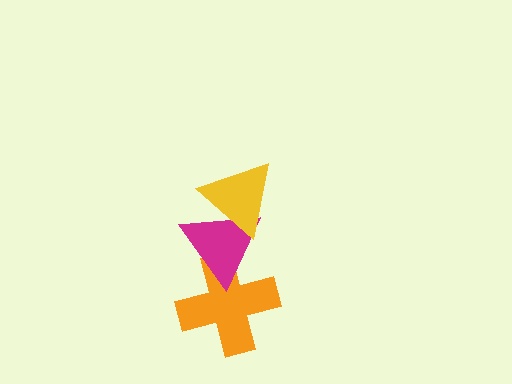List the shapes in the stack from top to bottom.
From top to bottom: the yellow triangle, the magenta triangle, the orange cross.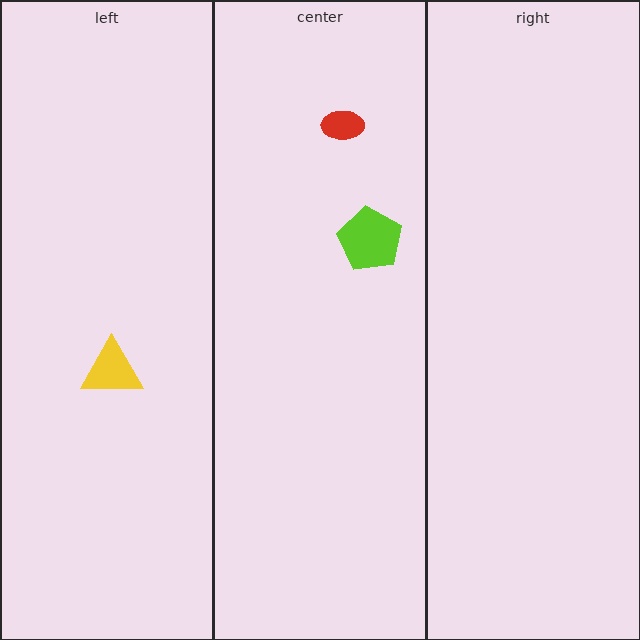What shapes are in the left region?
The yellow triangle.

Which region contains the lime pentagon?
The center region.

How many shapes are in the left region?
1.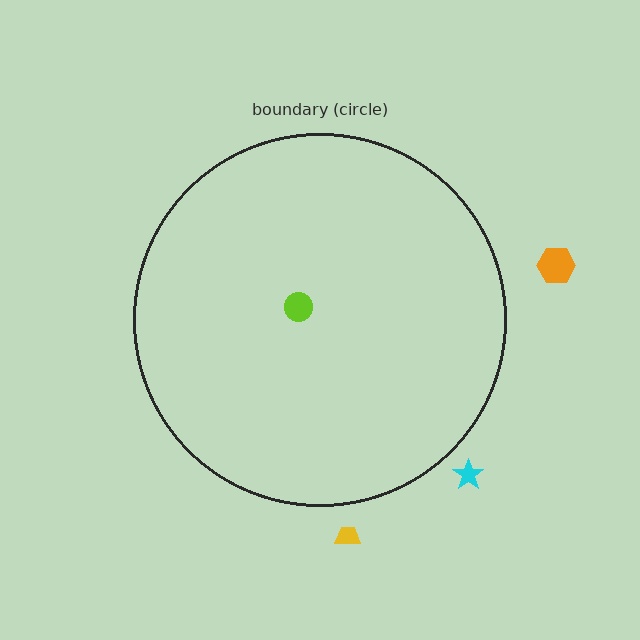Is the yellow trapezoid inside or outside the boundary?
Outside.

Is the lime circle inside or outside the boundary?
Inside.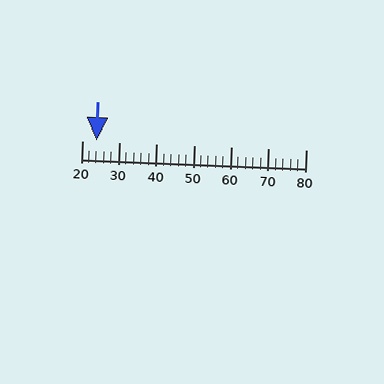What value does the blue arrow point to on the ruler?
The blue arrow points to approximately 24.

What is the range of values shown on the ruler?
The ruler shows values from 20 to 80.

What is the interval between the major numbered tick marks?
The major tick marks are spaced 10 units apart.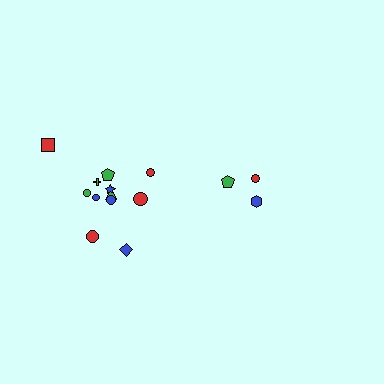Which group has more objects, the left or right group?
The left group.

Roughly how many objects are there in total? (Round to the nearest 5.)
Roughly 15 objects in total.